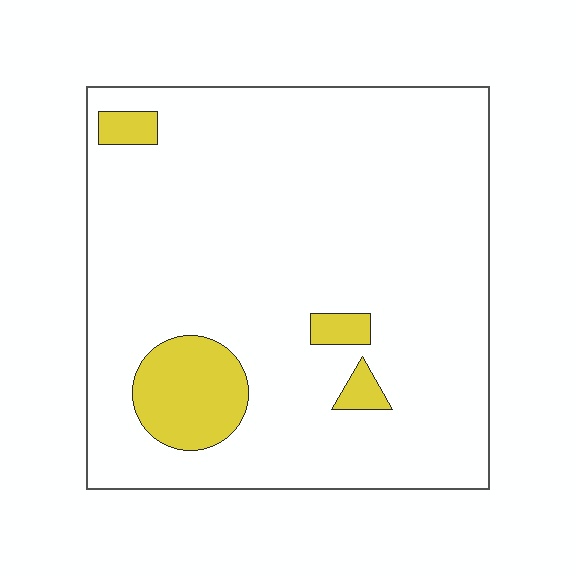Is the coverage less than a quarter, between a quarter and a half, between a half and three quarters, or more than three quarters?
Less than a quarter.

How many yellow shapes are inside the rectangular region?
4.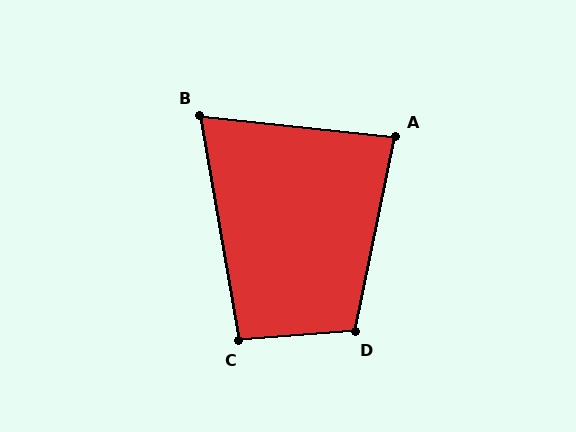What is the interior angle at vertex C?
Approximately 96 degrees (obtuse).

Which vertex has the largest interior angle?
D, at approximately 106 degrees.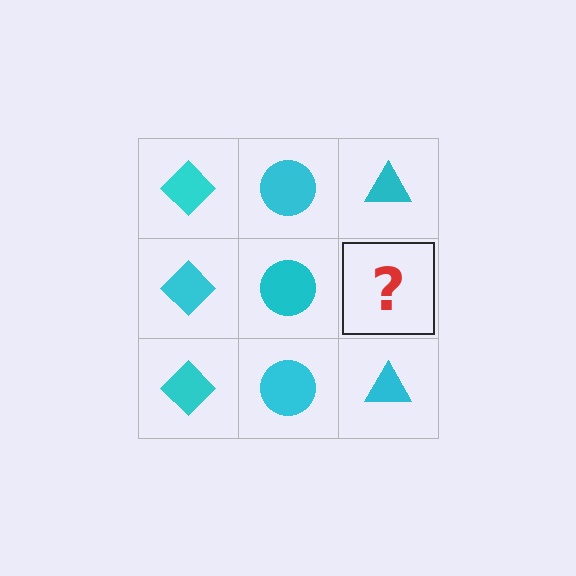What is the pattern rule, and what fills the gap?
The rule is that each column has a consistent shape. The gap should be filled with a cyan triangle.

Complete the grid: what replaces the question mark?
The question mark should be replaced with a cyan triangle.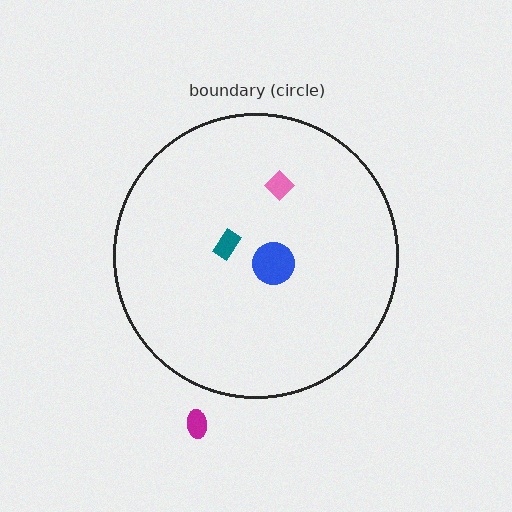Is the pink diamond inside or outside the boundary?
Inside.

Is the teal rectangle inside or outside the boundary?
Inside.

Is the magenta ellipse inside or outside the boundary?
Outside.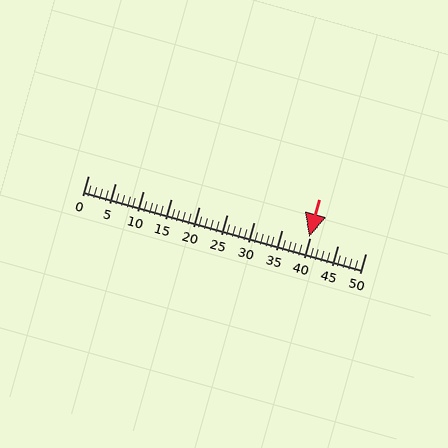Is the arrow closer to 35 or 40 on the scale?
The arrow is closer to 40.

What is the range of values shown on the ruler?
The ruler shows values from 0 to 50.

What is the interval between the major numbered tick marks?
The major tick marks are spaced 5 units apart.